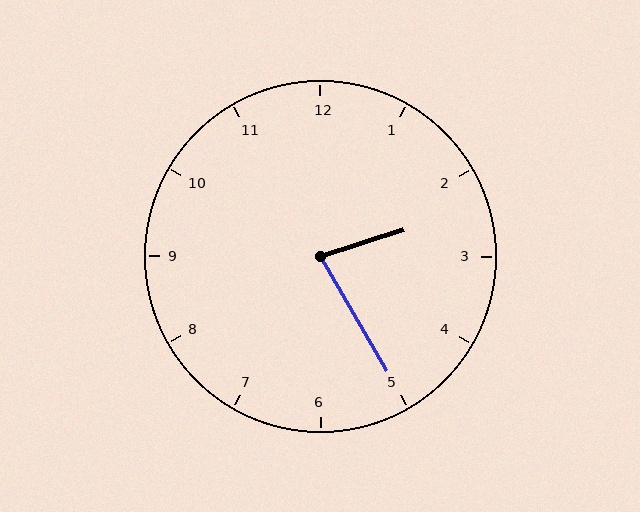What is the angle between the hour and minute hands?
Approximately 78 degrees.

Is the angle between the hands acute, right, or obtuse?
It is acute.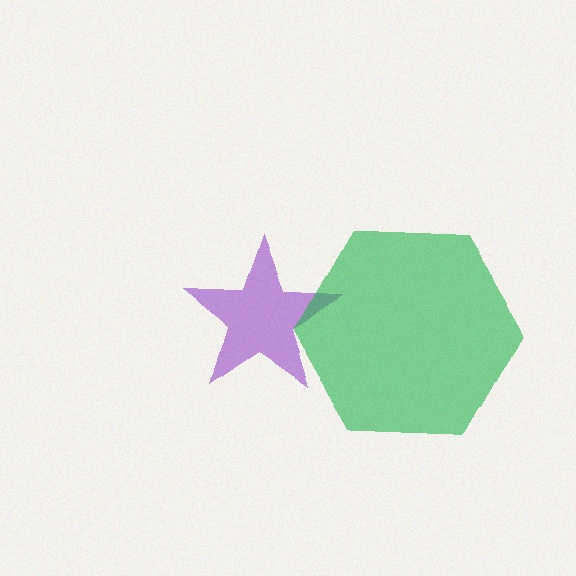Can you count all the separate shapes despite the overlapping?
Yes, there are 2 separate shapes.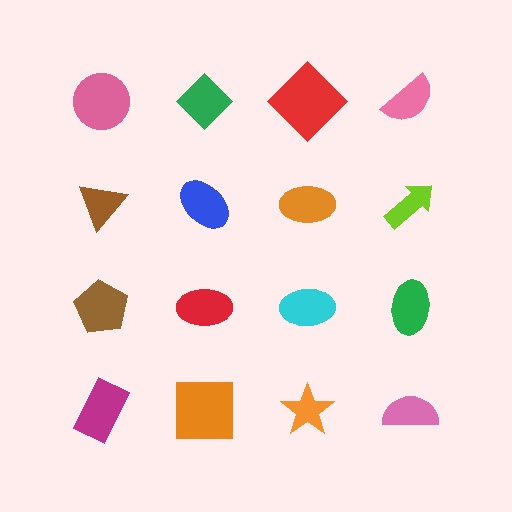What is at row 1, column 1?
A pink circle.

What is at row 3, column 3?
A cyan ellipse.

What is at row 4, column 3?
An orange star.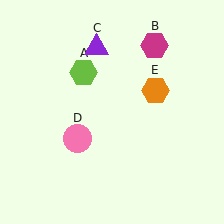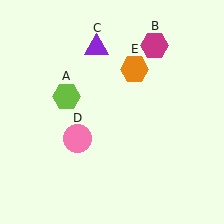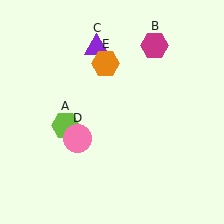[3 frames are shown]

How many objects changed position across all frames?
2 objects changed position: lime hexagon (object A), orange hexagon (object E).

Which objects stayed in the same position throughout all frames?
Magenta hexagon (object B) and purple triangle (object C) and pink circle (object D) remained stationary.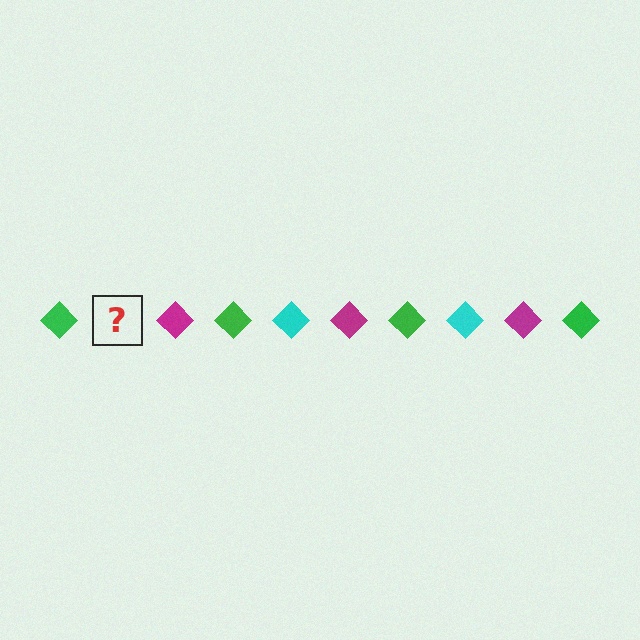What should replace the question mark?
The question mark should be replaced with a cyan diamond.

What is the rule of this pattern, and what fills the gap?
The rule is that the pattern cycles through green, cyan, magenta diamonds. The gap should be filled with a cyan diamond.